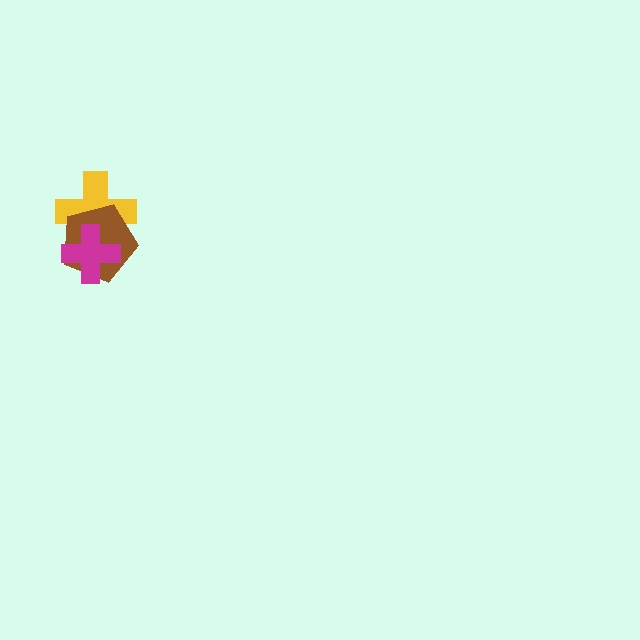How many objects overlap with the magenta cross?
2 objects overlap with the magenta cross.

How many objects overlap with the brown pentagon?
2 objects overlap with the brown pentagon.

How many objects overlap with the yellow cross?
2 objects overlap with the yellow cross.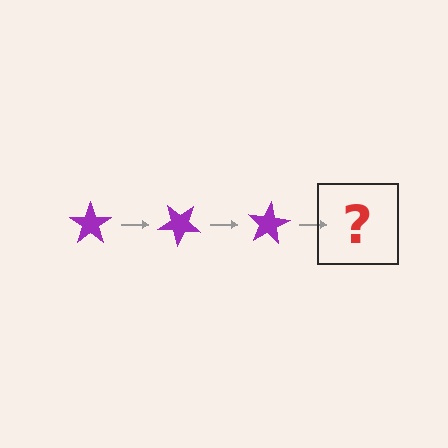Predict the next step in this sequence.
The next step is a purple star rotated 120 degrees.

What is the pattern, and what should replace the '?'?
The pattern is that the star rotates 40 degrees each step. The '?' should be a purple star rotated 120 degrees.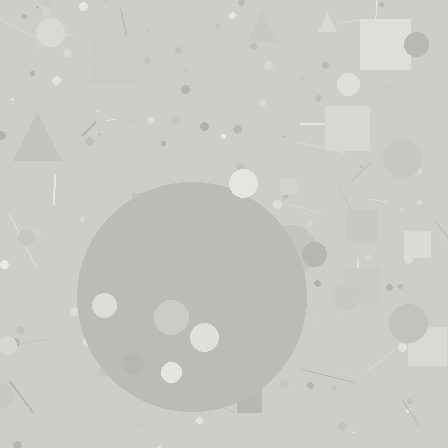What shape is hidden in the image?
A circle is hidden in the image.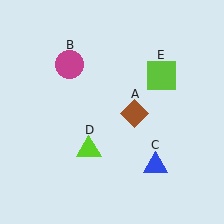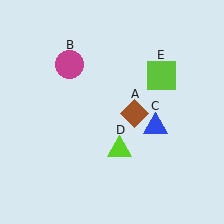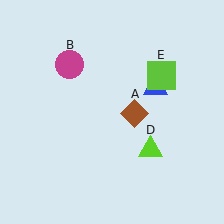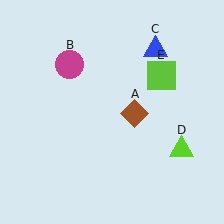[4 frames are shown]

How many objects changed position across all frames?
2 objects changed position: blue triangle (object C), lime triangle (object D).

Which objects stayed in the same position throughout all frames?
Brown diamond (object A) and magenta circle (object B) and lime square (object E) remained stationary.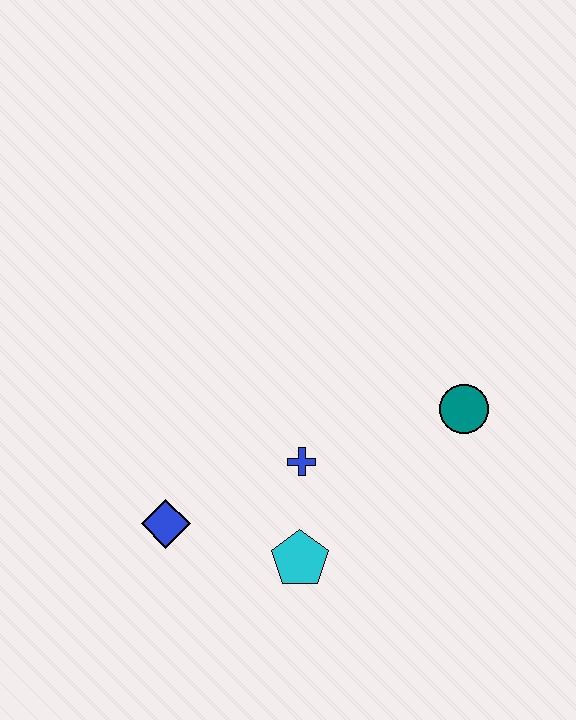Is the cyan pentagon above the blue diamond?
No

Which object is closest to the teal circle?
The blue cross is closest to the teal circle.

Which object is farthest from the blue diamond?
The teal circle is farthest from the blue diamond.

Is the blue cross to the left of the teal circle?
Yes